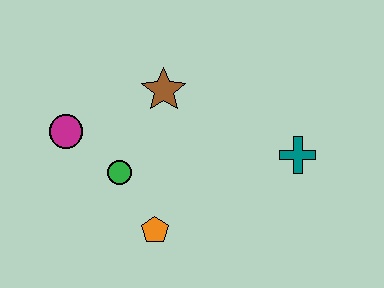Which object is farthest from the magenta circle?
The teal cross is farthest from the magenta circle.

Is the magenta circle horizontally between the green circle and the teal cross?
No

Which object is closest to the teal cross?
The brown star is closest to the teal cross.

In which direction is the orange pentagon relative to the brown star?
The orange pentagon is below the brown star.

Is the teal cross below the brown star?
Yes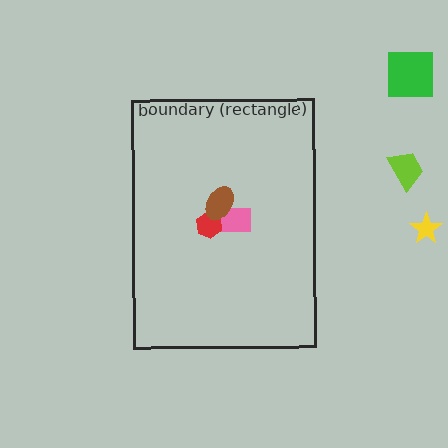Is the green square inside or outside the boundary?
Outside.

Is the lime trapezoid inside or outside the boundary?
Outside.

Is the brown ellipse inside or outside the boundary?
Inside.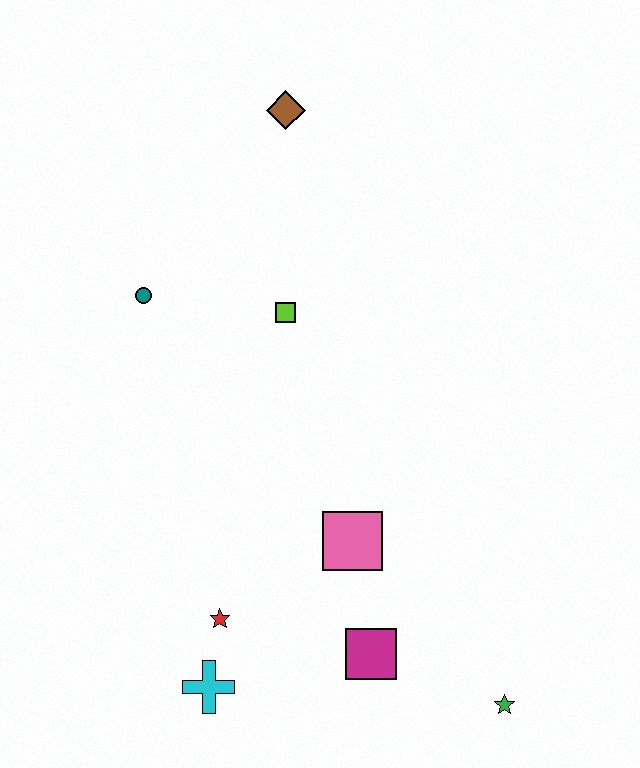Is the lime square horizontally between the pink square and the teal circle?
Yes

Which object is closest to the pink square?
The magenta square is closest to the pink square.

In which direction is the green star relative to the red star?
The green star is to the right of the red star.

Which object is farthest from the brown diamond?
The green star is farthest from the brown diamond.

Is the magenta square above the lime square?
No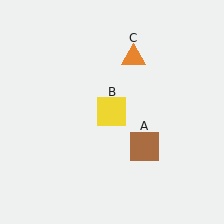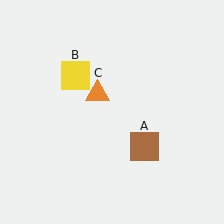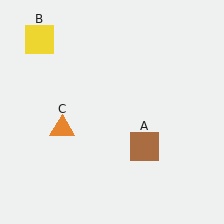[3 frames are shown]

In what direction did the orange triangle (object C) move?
The orange triangle (object C) moved down and to the left.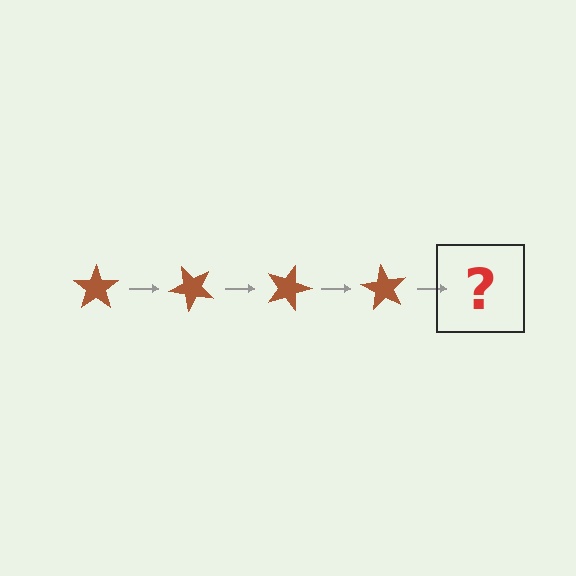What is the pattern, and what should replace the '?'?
The pattern is that the star rotates 45 degrees each step. The '?' should be a brown star rotated 180 degrees.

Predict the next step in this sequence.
The next step is a brown star rotated 180 degrees.